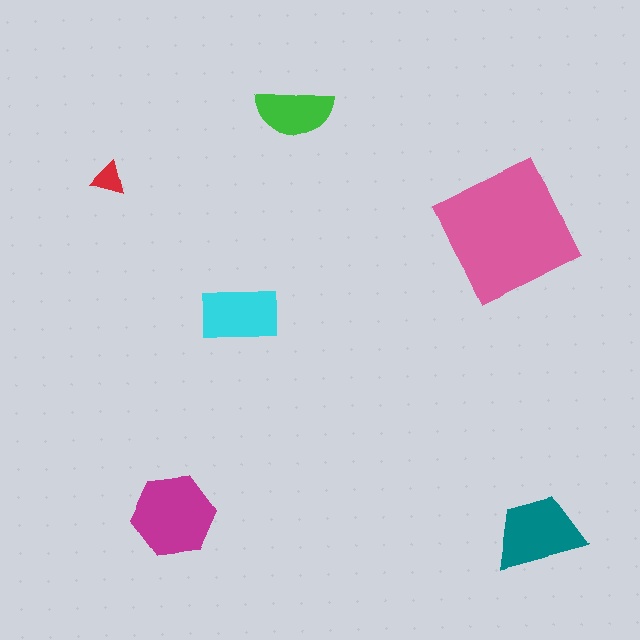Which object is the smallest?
The red triangle.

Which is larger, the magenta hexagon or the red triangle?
The magenta hexagon.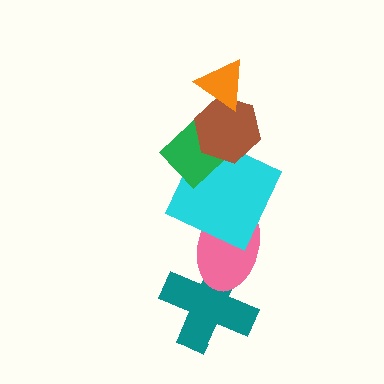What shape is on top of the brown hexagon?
The orange triangle is on top of the brown hexagon.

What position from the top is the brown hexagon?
The brown hexagon is 2nd from the top.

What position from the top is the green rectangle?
The green rectangle is 3rd from the top.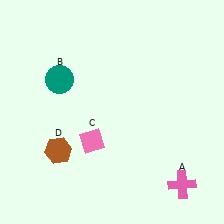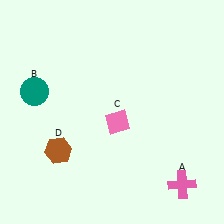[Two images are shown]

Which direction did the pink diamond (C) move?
The pink diamond (C) moved right.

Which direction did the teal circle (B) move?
The teal circle (B) moved left.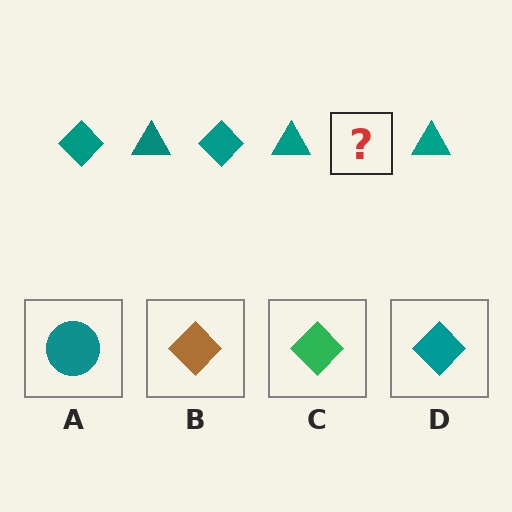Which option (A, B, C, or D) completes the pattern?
D.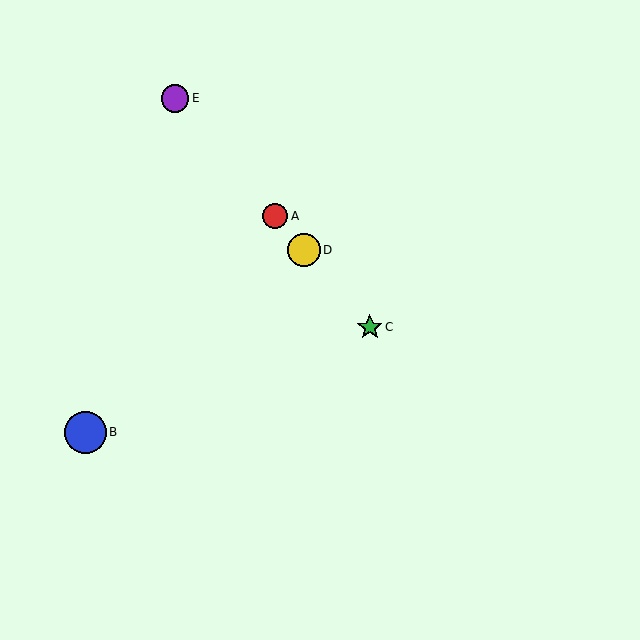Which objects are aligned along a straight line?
Objects A, C, D, E are aligned along a straight line.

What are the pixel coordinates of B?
Object B is at (86, 432).